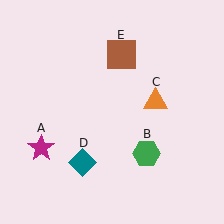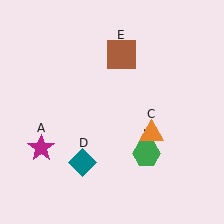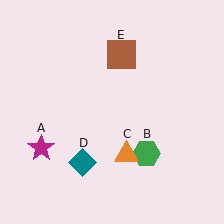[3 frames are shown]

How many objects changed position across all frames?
1 object changed position: orange triangle (object C).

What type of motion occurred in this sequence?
The orange triangle (object C) rotated clockwise around the center of the scene.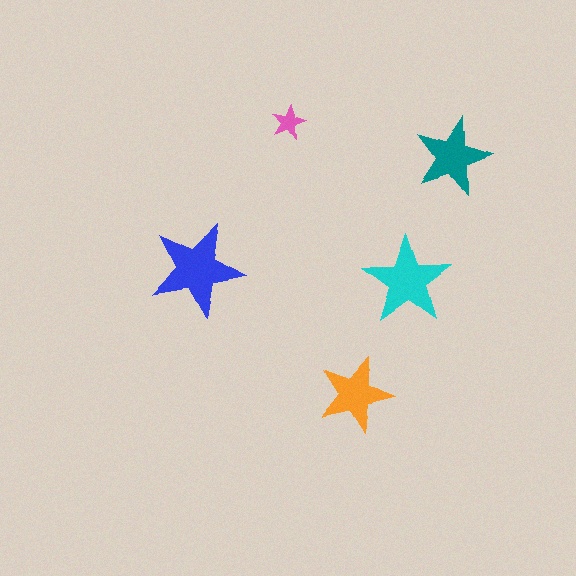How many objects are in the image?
There are 5 objects in the image.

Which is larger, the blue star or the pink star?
The blue one.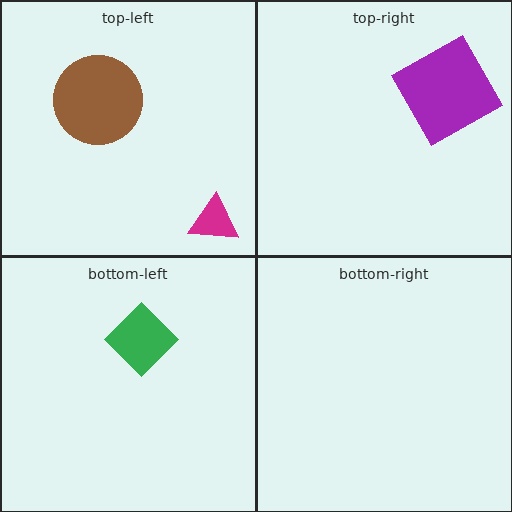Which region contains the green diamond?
The bottom-left region.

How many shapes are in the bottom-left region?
1.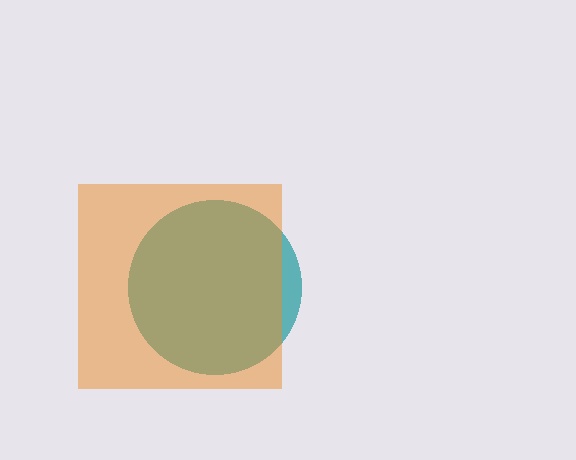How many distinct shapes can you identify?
There are 2 distinct shapes: a teal circle, an orange square.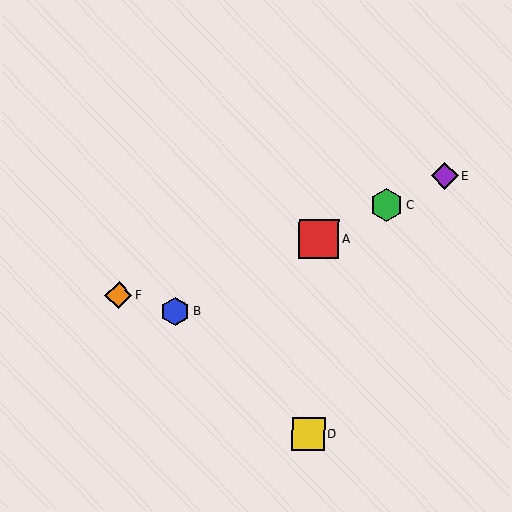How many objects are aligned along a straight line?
4 objects (A, B, C, E) are aligned along a straight line.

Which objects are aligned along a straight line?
Objects A, B, C, E are aligned along a straight line.